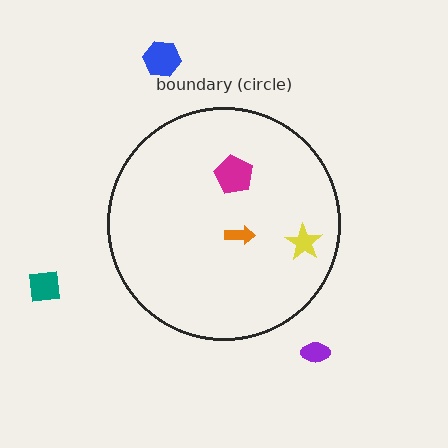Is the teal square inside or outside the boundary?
Outside.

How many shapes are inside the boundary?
3 inside, 3 outside.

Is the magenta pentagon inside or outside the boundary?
Inside.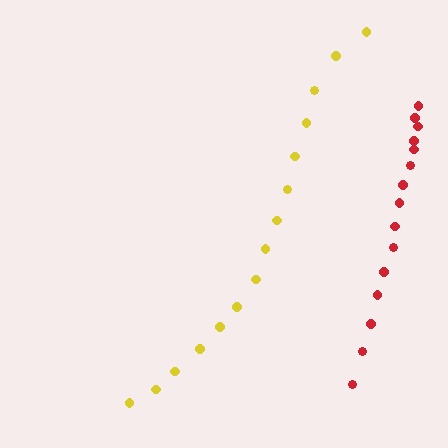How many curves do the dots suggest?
There are 2 distinct paths.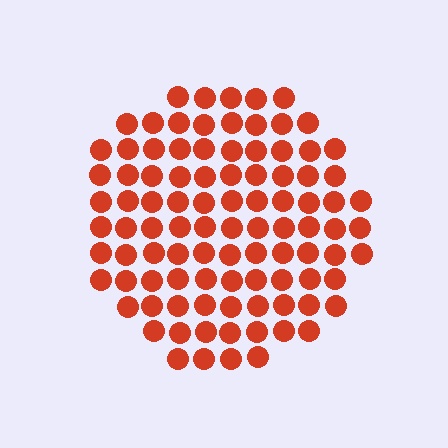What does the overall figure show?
The overall figure shows a circle.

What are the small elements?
The small elements are circles.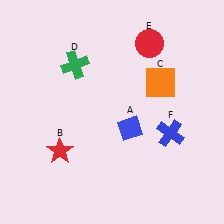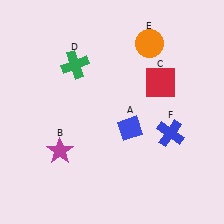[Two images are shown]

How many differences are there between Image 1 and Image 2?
There are 3 differences between the two images.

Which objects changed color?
B changed from red to magenta. C changed from orange to red. E changed from red to orange.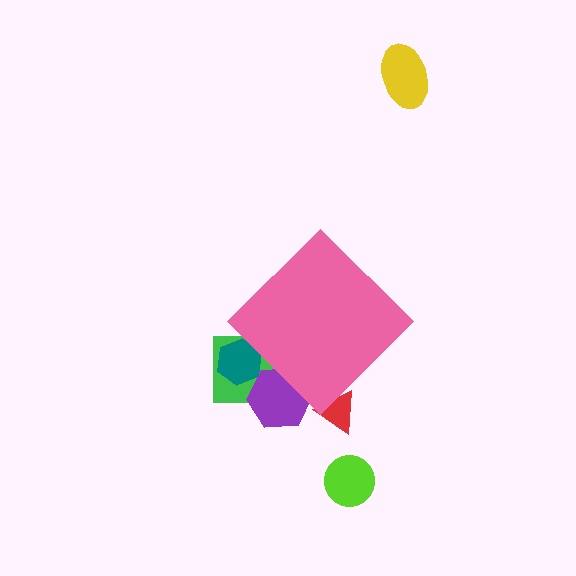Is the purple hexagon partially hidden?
Yes, the purple hexagon is partially hidden behind the pink diamond.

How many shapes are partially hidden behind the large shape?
4 shapes are partially hidden.